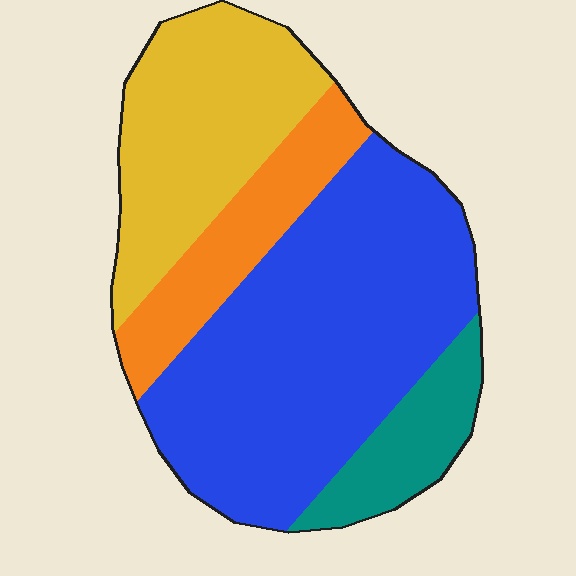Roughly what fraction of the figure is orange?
Orange takes up about one eighth (1/8) of the figure.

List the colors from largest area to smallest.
From largest to smallest: blue, yellow, orange, teal.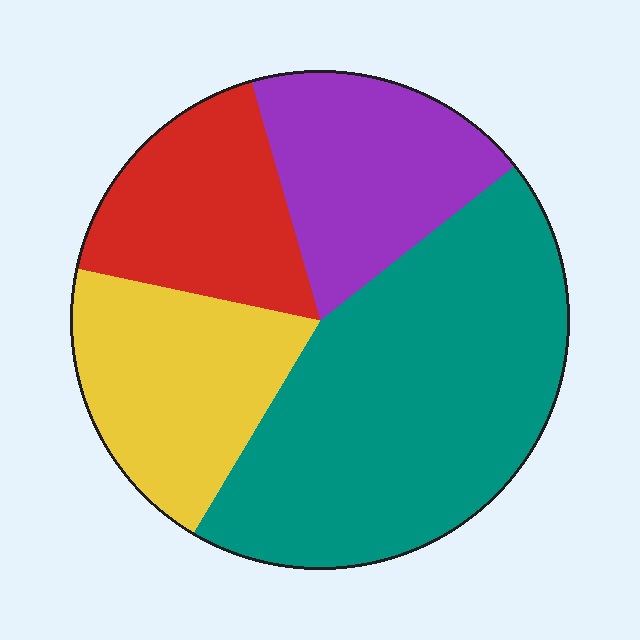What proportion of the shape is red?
Red takes up about one sixth (1/6) of the shape.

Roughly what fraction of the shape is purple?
Purple takes up between a sixth and a third of the shape.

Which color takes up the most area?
Teal, at roughly 45%.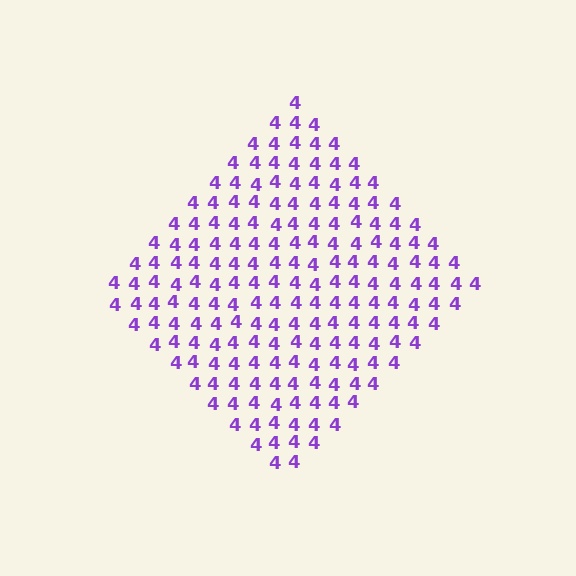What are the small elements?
The small elements are digit 4's.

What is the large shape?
The large shape is a diamond.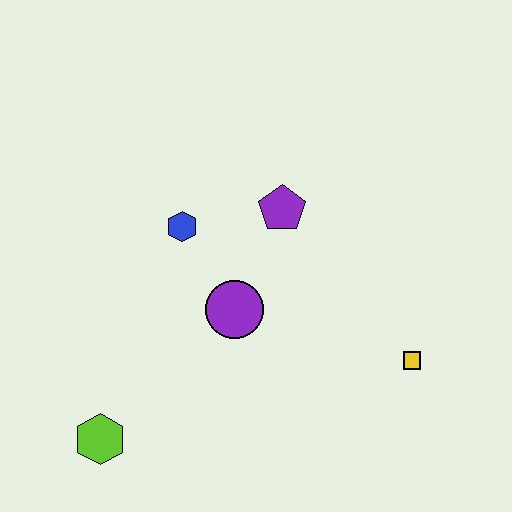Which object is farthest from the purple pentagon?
The lime hexagon is farthest from the purple pentagon.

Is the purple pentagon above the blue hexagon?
Yes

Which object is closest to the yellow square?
The purple circle is closest to the yellow square.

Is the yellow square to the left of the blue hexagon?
No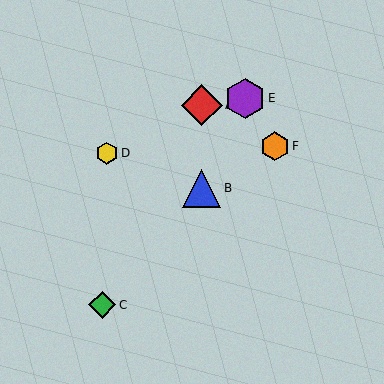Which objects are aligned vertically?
Objects A, B are aligned vertically.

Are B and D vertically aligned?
No, B is at x≈202 and D is at x≈107.